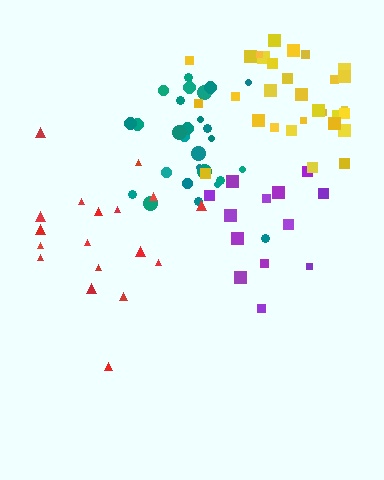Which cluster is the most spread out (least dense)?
Red.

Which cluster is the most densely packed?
Teal.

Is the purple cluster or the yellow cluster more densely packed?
Yellow.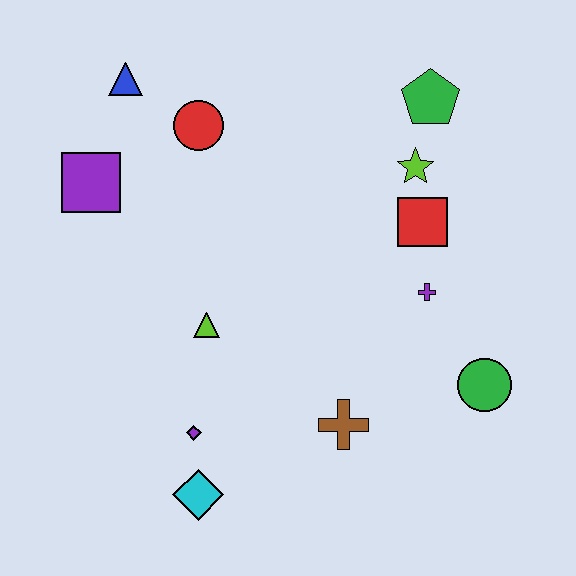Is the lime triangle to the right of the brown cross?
No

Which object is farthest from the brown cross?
The blue triangle is farthest from the brown cross.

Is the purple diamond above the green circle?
No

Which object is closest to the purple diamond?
The cyan diamond is closest to the purple diamond.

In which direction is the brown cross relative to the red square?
The brown cross is below the red square.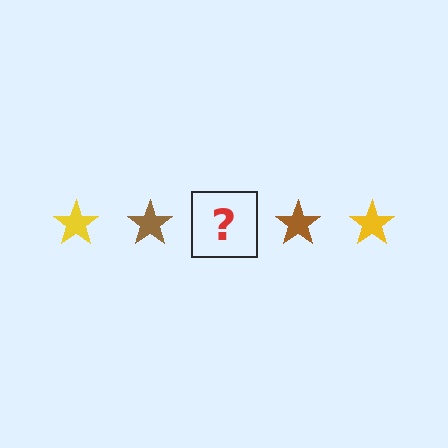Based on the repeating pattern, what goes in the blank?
The blank should be a yellow star.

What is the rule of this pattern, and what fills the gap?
The rule is that the pattern cycles through yellow, brown stars. The gap should be filled with a yellow star.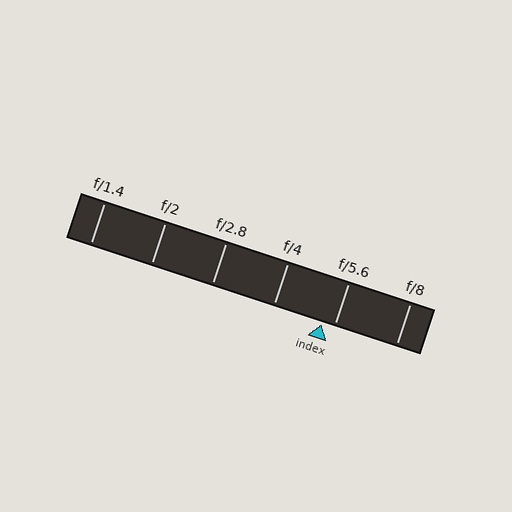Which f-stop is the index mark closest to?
The index mark is closest to f/5.6.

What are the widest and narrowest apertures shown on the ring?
The widest aperture shown is f/1.4 and the narrowest is f/8.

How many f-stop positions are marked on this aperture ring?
There are 6 f-stop positions marked.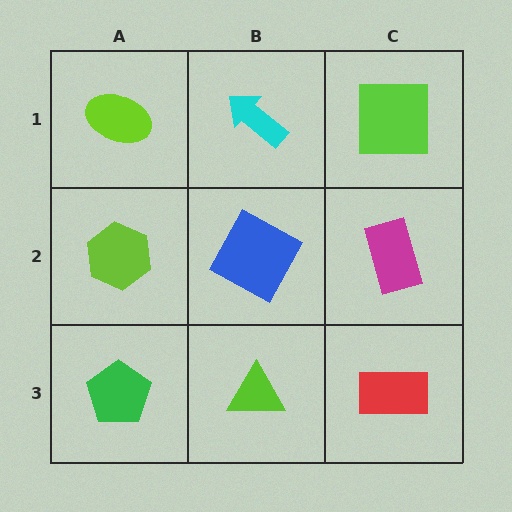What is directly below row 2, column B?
A lime triangle.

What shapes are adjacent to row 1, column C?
A magenta rectangle (row 2, column C), a cyan arrow (row 1, column B).